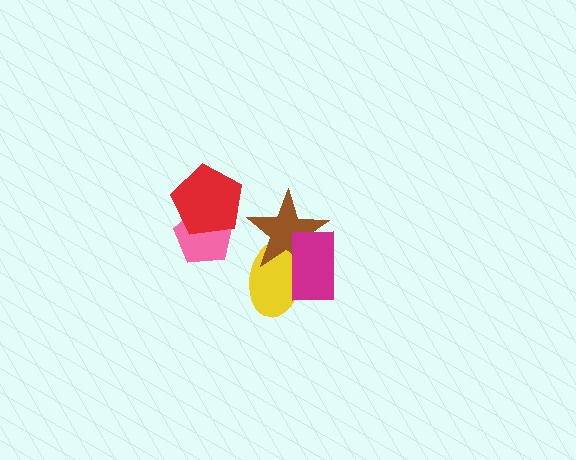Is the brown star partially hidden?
Yes, it is partially covered by another shape.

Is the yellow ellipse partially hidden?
Yes, it is partially covered by another shape.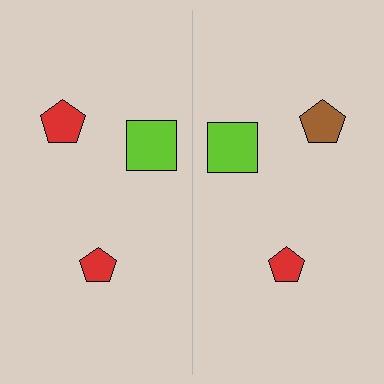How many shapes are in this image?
There are 6 shapes in this image.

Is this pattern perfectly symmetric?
No, the pattern is not perfectly symmetric. The brown pentagon on the right side breaks the symmetry — its mirror counterpart is red.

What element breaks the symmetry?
The brown pentagon on the right side breaks the symmetry — its mirror counterpart is red.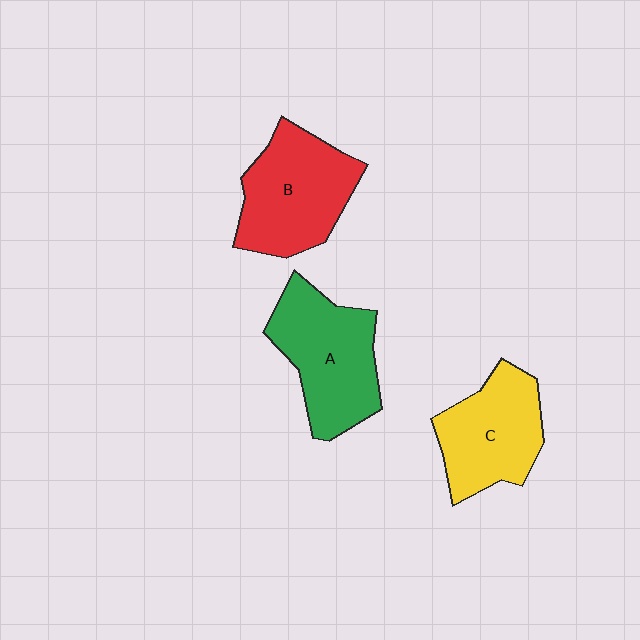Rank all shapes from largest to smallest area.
From largest to smallest: A (green), B (red), C (yellow).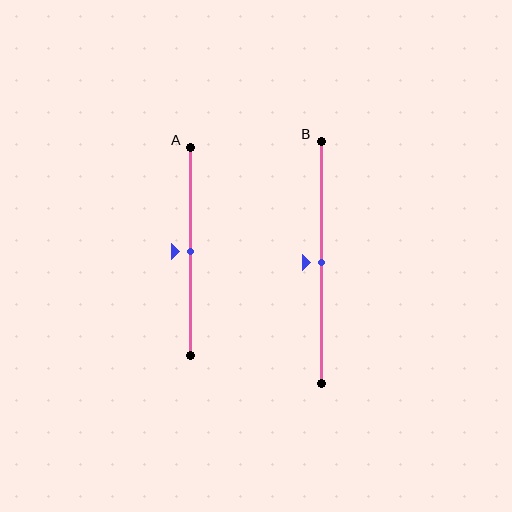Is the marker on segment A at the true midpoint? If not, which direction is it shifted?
Yes, the marker on segment A is at the true midpoint.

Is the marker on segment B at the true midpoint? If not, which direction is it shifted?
Yes, the marker on segment B is at the true midpoint.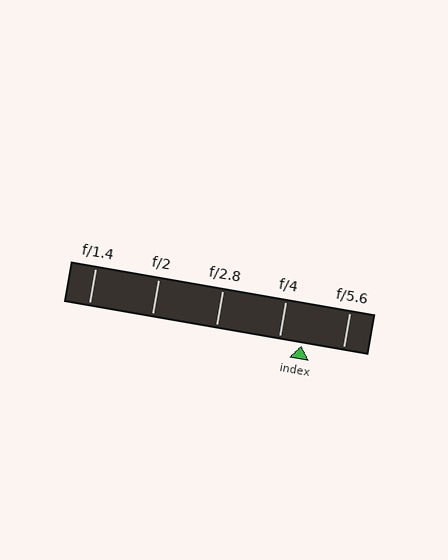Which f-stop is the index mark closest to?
The index mark is closest to f/4.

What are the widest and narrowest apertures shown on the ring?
The widest aperture shown is f/1.4 and the narrowest is f/5.6.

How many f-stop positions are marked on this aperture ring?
There are 5 f-stop positions marked.